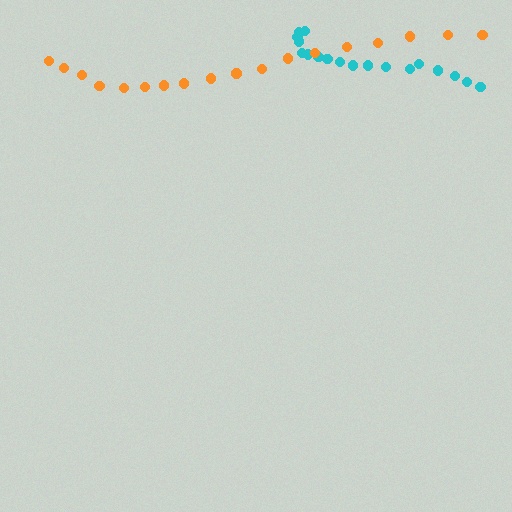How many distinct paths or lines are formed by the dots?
There are 2 distinct paths.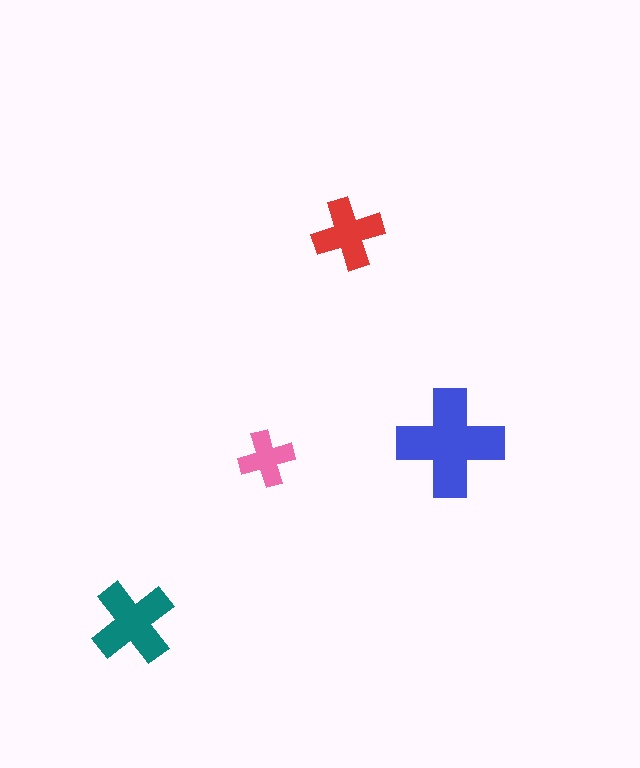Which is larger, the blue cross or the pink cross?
The blue one.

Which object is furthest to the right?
The blue cross is rightmost.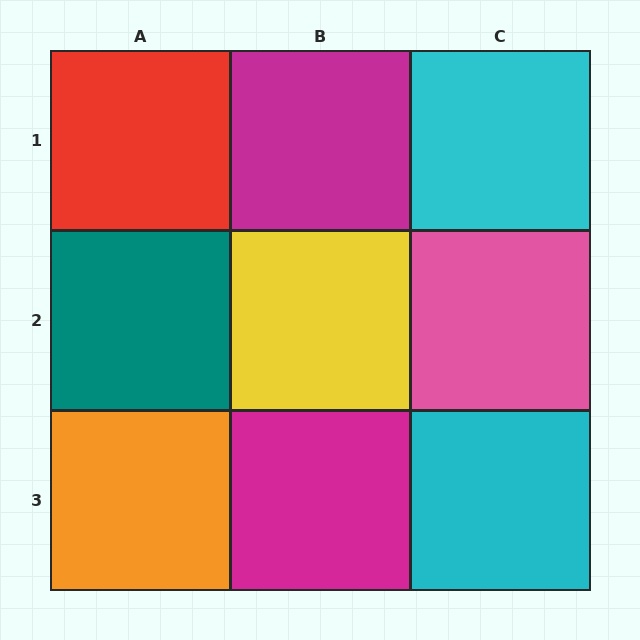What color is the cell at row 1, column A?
Red.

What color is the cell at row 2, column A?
Teal.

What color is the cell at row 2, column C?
Pink.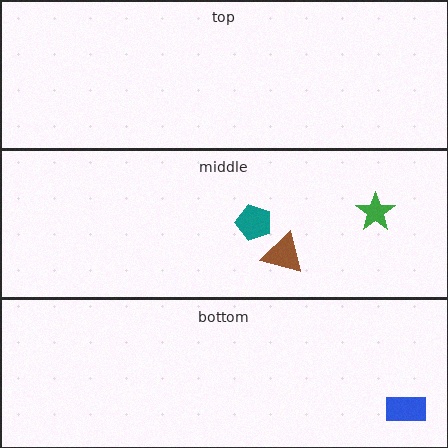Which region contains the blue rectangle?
The bottom region.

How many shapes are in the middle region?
3.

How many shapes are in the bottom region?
1.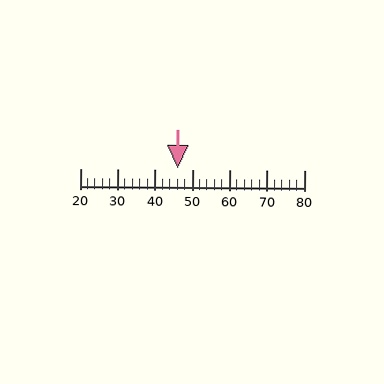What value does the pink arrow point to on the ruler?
The pink arrow points to approximately 46.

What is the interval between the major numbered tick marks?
The major tick marks are spaced 10 units apart.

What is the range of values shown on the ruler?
The ruler shows values from 20 to 80.